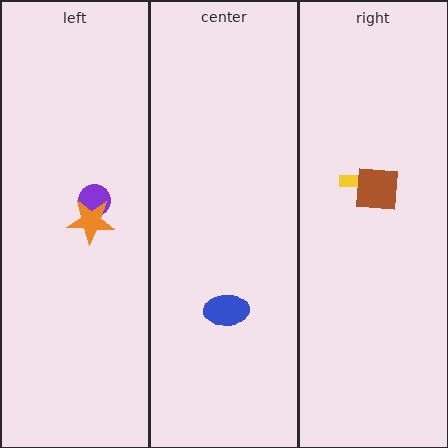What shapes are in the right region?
The yellow arrow, the brown square.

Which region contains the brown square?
The right region.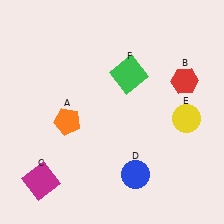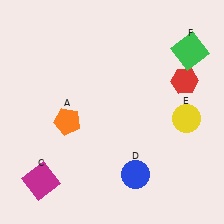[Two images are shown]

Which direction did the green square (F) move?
The green square (F) moved right.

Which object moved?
The green square (F) moved right.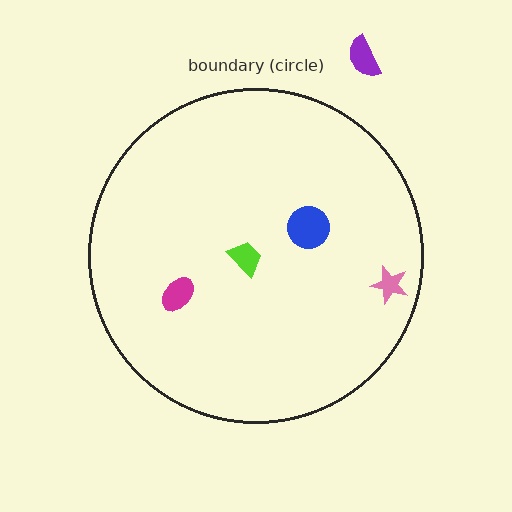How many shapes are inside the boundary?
4 inside, 1 outside.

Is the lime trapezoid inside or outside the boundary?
Inside.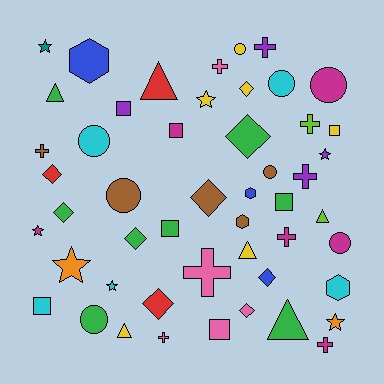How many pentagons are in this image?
There are no pentagons.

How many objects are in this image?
There are 50 objects.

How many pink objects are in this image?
There are 5 pink objects.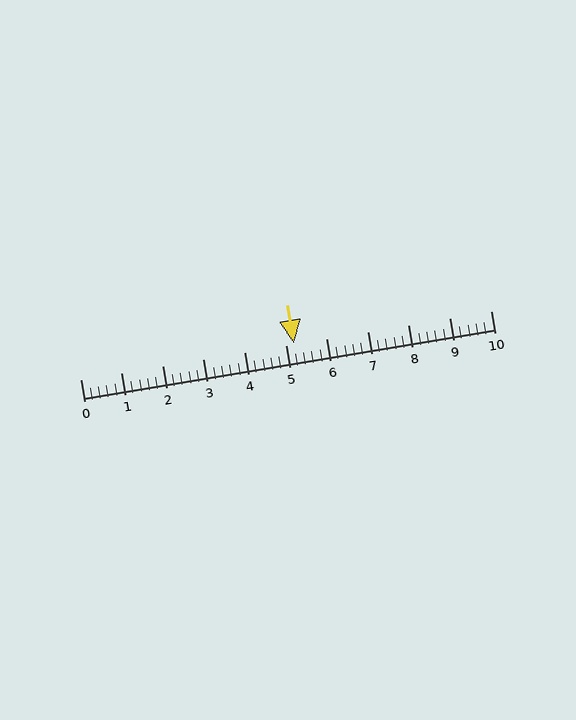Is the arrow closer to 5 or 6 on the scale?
The arrow is closer to 5.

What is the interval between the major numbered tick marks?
The major tick marks are spaced 1 units apart.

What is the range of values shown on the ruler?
The ruler shows values from 0 to 10.